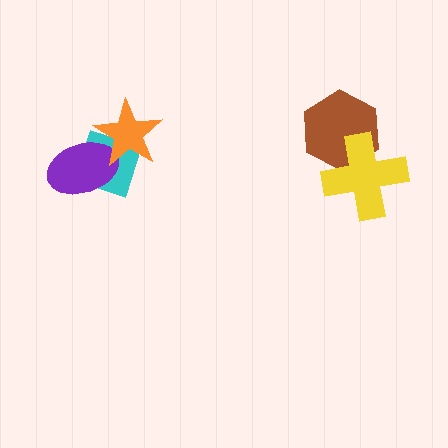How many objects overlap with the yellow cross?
1 object overlaps with the yellow cross.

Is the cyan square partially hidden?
Yes, it is partially covered by another shape.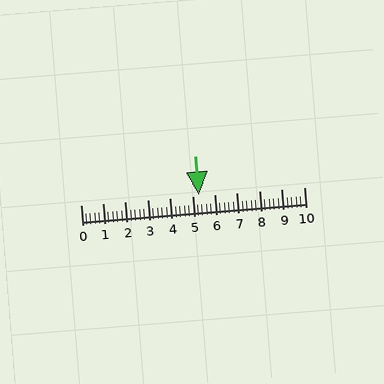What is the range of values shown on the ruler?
The ruler shows values from 0 to 10.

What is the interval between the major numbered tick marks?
The major tick marks are spaced 1 units apart.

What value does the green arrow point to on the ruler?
The green arrow points to approximately 5.3.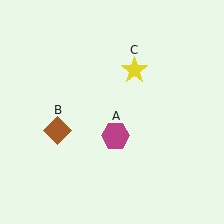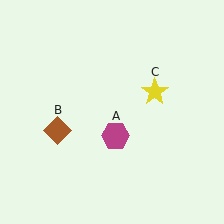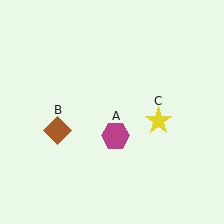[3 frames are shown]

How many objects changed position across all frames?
1 object changed position: yellow star (object C).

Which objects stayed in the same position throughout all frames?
Magenta hexagon (object A) and brown diamond (object B) remained stationary.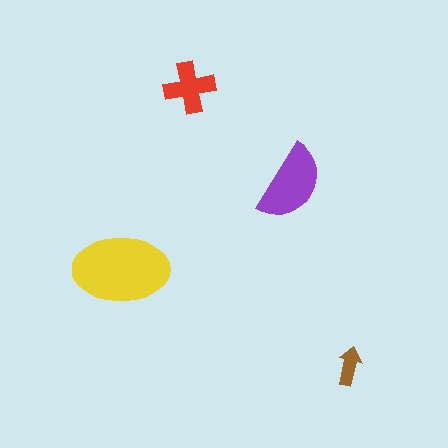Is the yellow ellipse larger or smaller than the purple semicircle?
Larger.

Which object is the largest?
The yellow ellipse.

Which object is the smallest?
The brown arrow.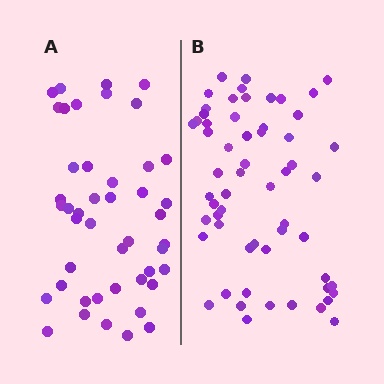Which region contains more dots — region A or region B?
Region B (the right region) has more dots.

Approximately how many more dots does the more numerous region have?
Region B has approximately 15 more dots than region A.